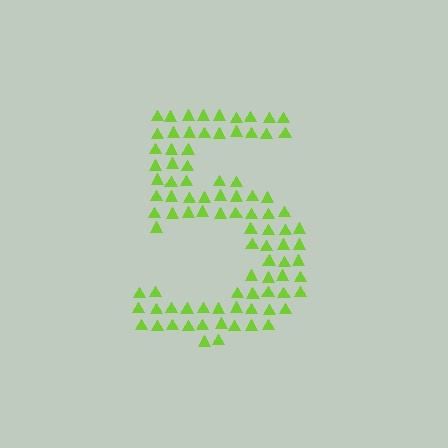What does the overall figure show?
The overall figure shows the digit 5.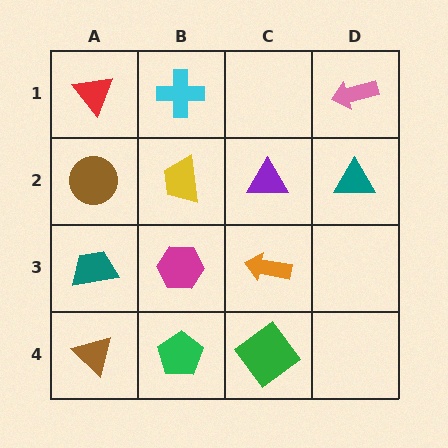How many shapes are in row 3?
3 shapes.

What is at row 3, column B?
A magenta hexagon.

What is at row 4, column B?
A green pentagon.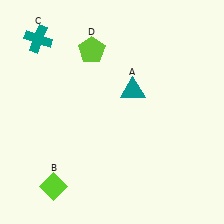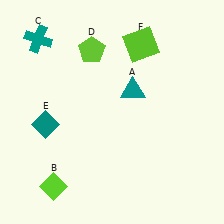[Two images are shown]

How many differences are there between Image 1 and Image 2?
There are 2 differences between the two images.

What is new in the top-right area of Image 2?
A lime square (F) was added in the top-right area of Image 2.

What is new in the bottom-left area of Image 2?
A teal diamond (E) was added in the bottom-left area of Image 2.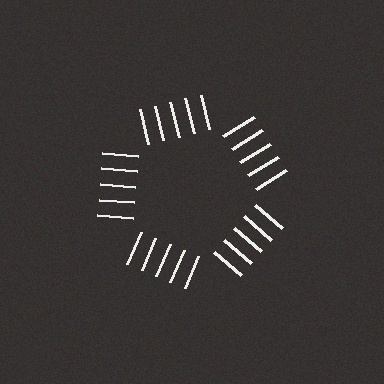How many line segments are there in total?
25 — 5 along each of the 5 edges.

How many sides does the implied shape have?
5 sides — the line-ends trace a pentagon.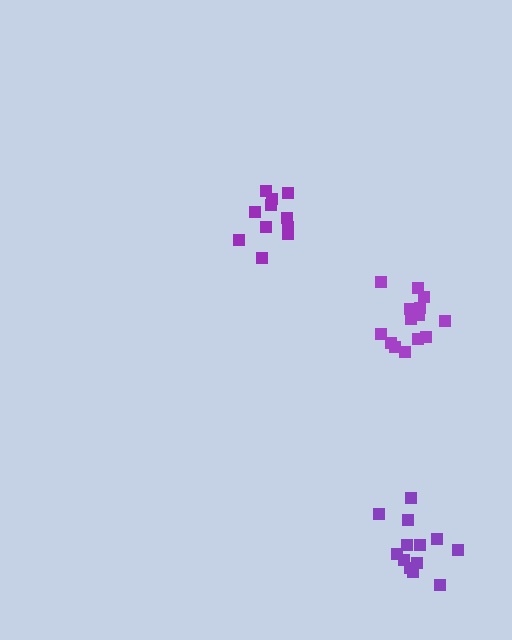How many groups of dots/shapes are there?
There are 3 groups.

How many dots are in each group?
Group 1: 13 dots, Group 2: 11 dots, Group 3: 14 dots (38 total).